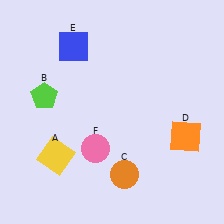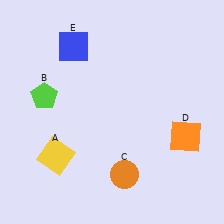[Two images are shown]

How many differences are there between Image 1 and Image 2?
There is 1 difference between the two images.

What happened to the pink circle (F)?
The pink circle (F) was removed in Image 2. It was in the bottom-left area of Image 1.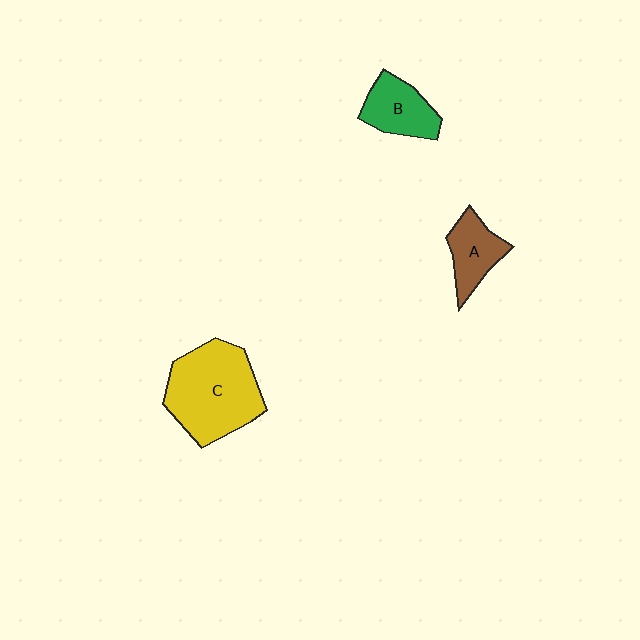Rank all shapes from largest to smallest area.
From largest to smallest: C (yellow), B (green), A (brown).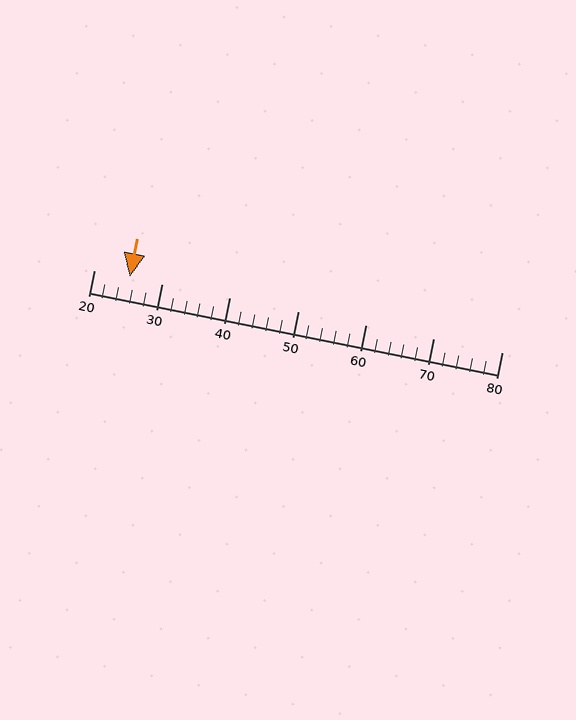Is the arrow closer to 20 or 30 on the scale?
The arrow is closer to 30.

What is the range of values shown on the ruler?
The ruler shows values from 20 to 80.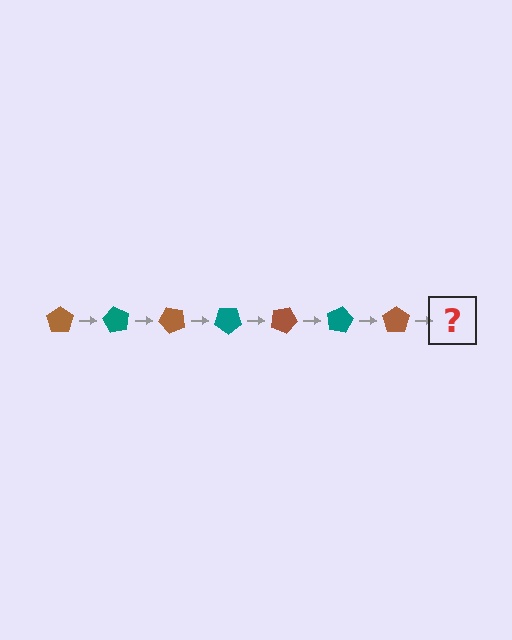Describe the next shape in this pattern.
It should be a teal pentagon, rotated 420 degrees from the start.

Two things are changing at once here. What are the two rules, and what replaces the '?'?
The two rules are that it rotates 60 degrees each step and the color cycles through brown and teal. The '?' should be a teal pentagon, rotated 420 degrees from the start.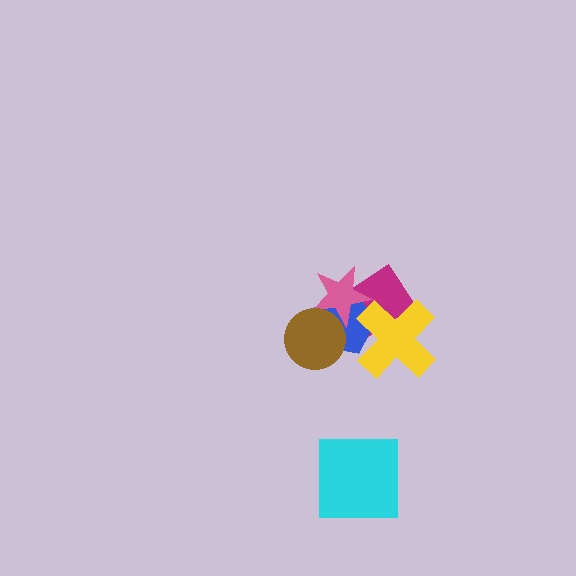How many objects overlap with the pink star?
3 objects overlap with the pink star.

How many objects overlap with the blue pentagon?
4 objects overlap with the blue pentagon.